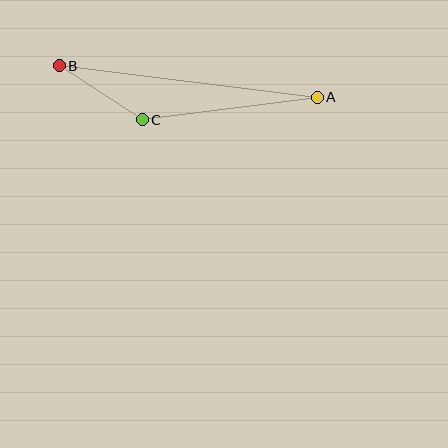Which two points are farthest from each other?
Points A and B are farthest from each other.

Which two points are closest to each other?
Points B and C are closest to each other.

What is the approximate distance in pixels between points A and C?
The distance between A and C is approximately 177 pixels.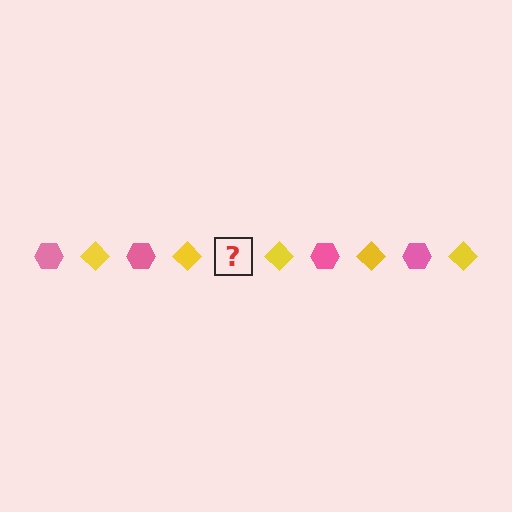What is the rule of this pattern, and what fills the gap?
The rule is that the pattern alternates between pink hexagon and yellow diamond. The gap should be filled with a pink hexagon.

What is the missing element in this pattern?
The missing element is a pink hexagon.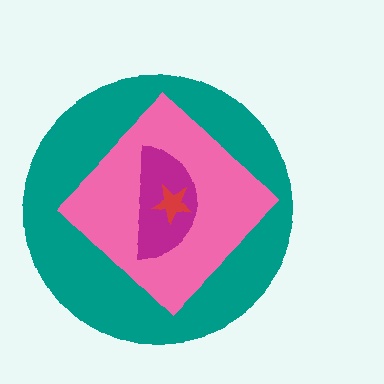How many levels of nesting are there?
4.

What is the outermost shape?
The teal circle.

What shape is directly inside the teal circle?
The pink diamond.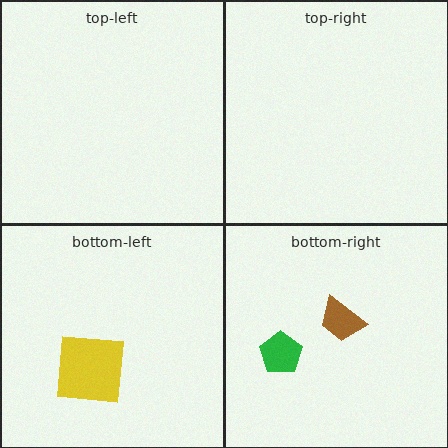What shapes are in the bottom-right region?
The green pentagon, the brown trapezoid.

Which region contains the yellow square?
The bottom-left region.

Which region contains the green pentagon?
The bottom-right region.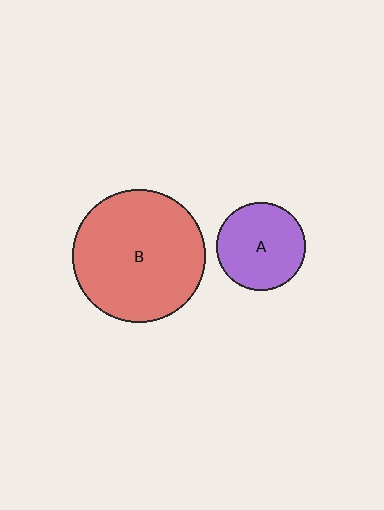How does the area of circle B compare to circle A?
Approximately 2.3 times.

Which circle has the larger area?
Circle B (red).